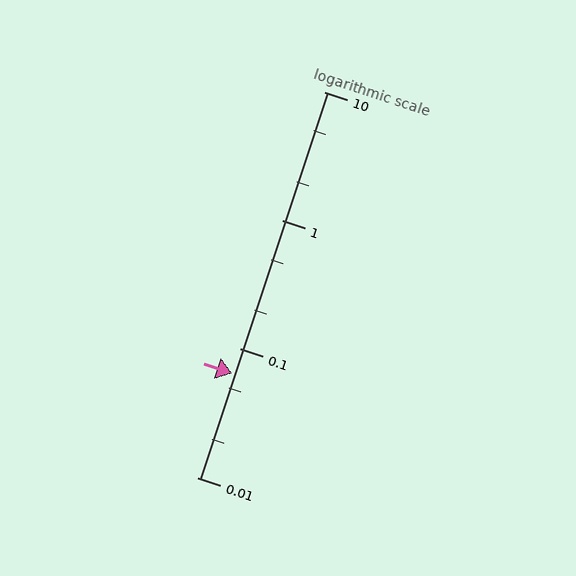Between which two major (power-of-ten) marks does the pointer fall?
The pointer is between 0.01 and 0.1.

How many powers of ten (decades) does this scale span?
The scale spans 3 decades, from 0.01 to 10.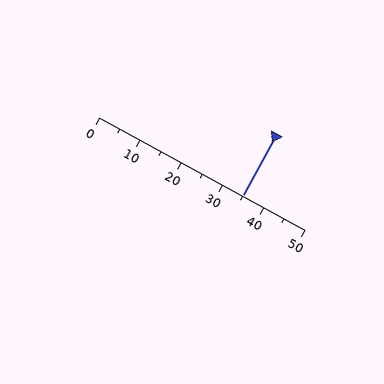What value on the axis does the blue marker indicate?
The marker indicates approximately 35.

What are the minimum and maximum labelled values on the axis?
The axis runs from 0 to 50.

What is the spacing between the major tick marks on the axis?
The major ticks are spaced 10 apart.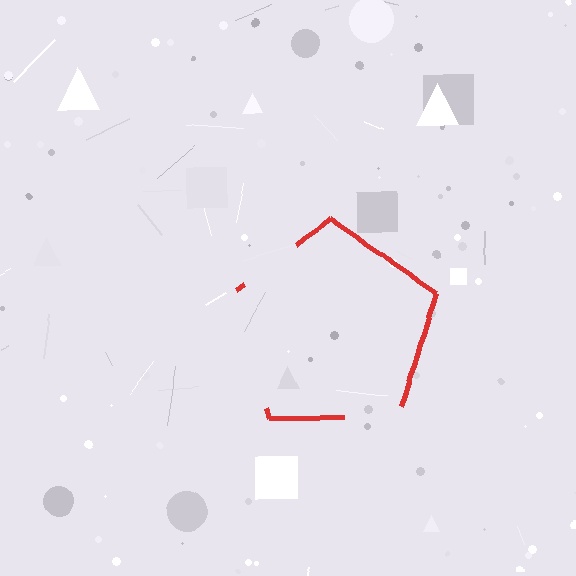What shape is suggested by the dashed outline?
The dashed outline suggests a pentagon.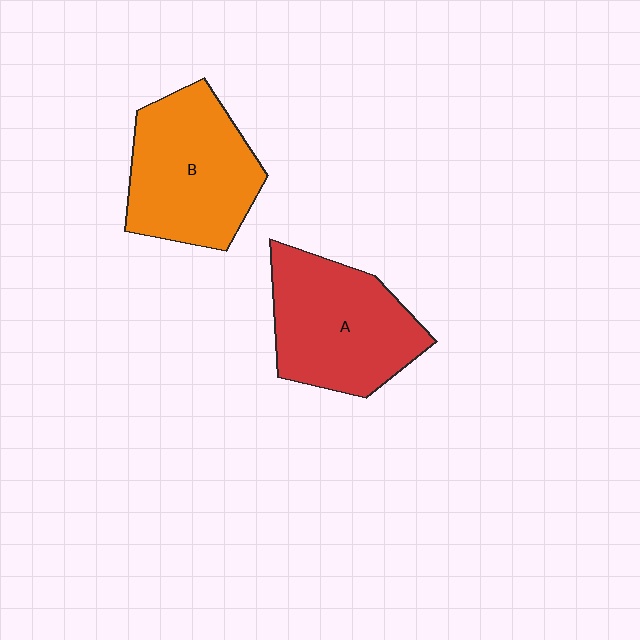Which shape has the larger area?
Shape B (orange).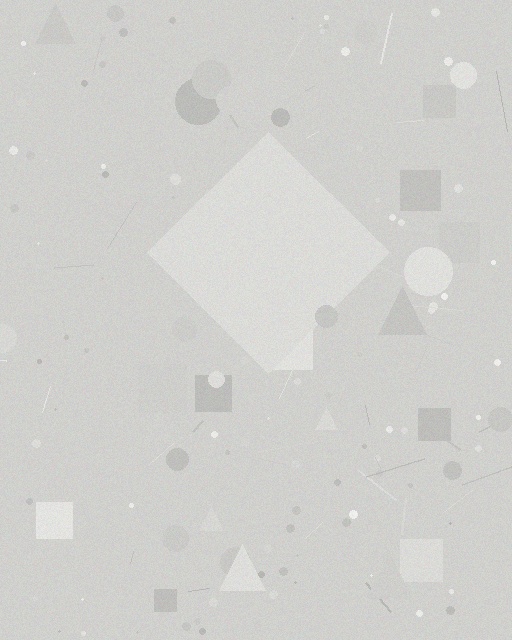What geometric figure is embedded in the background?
A diamond is embedded in the background.